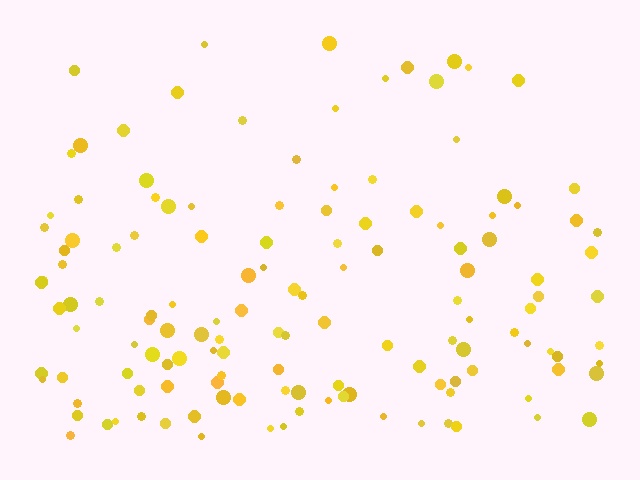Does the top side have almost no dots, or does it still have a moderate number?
Still a moderate number, just noticeably fewer than the bottom.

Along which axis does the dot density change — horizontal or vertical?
Vertical.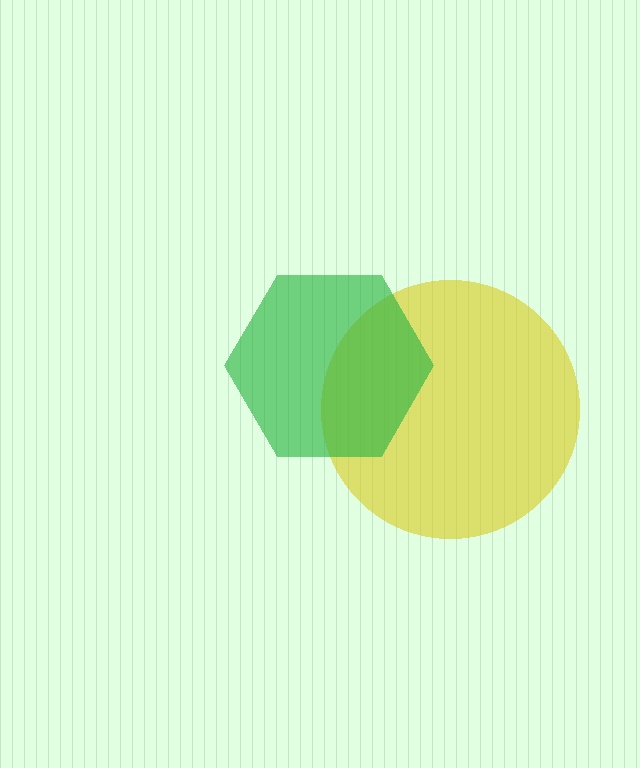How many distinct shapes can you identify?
There are 2 distinct shapes: a yellow circle, a green hexagon.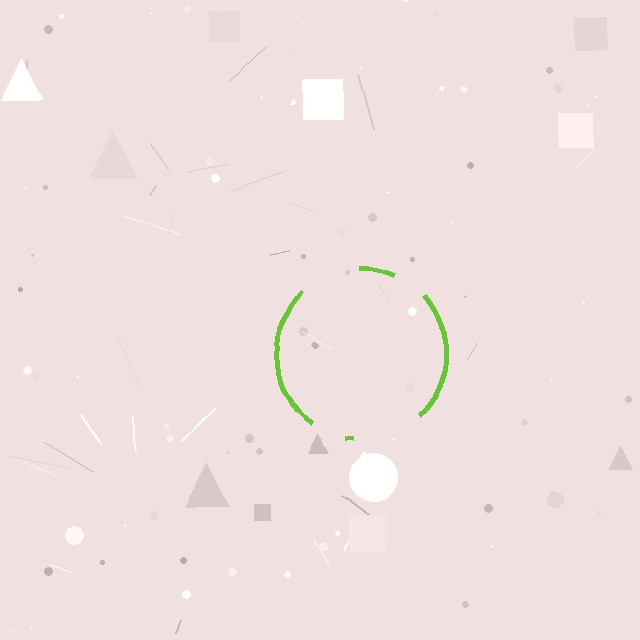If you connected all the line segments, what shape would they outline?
They would outline a circle.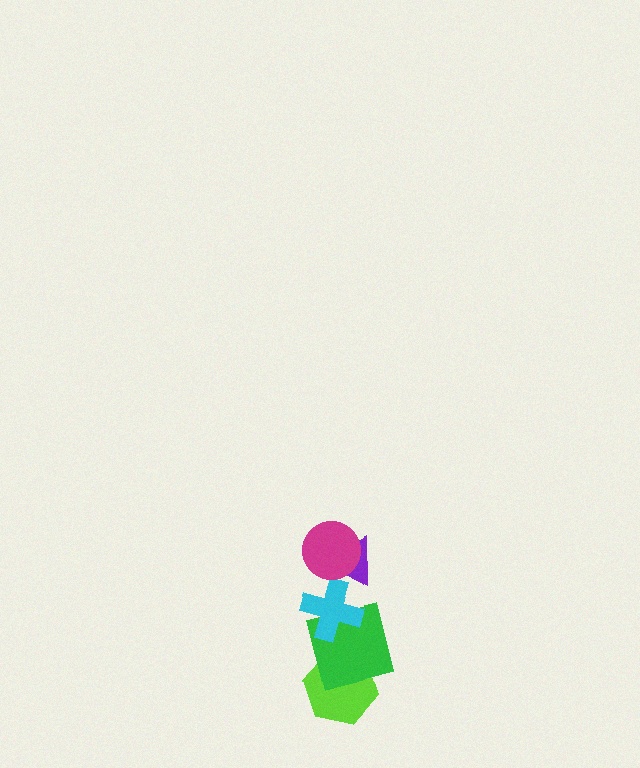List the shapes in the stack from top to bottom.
From top to bottom: the magenta circle, the purple triangle, the cyan cross, the green square, the lime hexagon.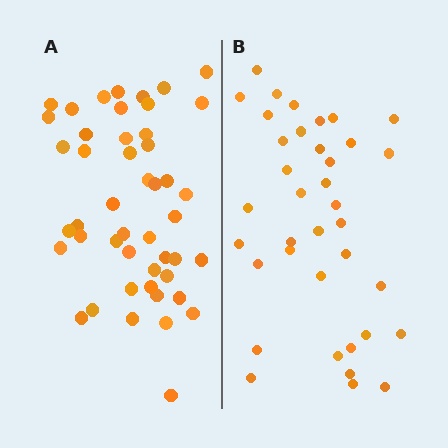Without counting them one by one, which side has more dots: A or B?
Region A (the left region) has more dots.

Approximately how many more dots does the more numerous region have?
Region A has roughly 10 or so more dots than region B.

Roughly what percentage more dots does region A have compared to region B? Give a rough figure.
About 25% more.